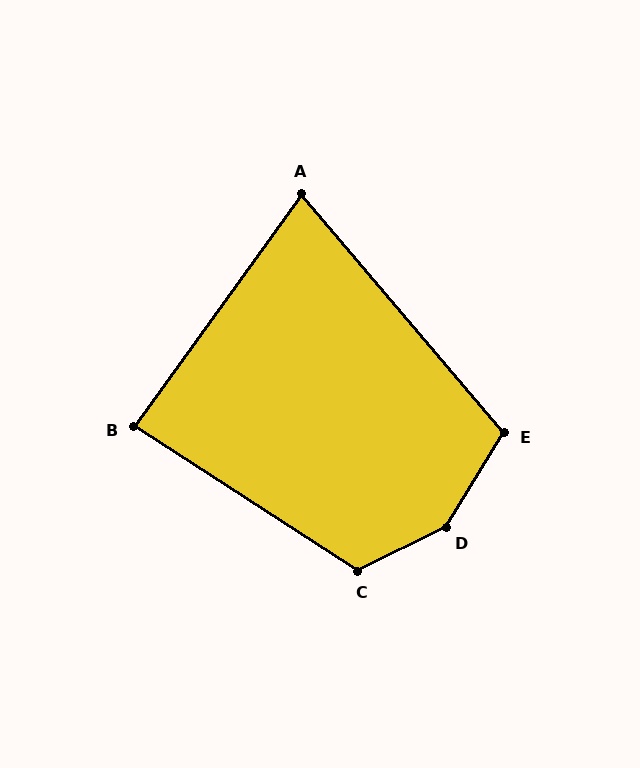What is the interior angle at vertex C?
Approximately 121 degrees (obtuse).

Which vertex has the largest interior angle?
D, at approximately 148 degrees.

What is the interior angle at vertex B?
Approximately 87 degrees (approximately right).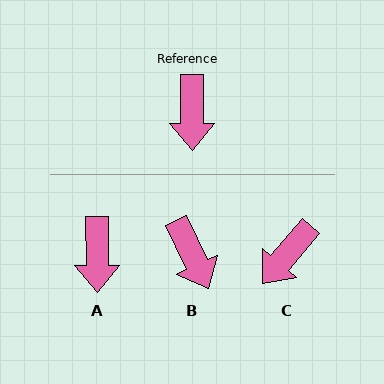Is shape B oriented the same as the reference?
No, it is off by about 25 degrees.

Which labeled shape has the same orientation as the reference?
A.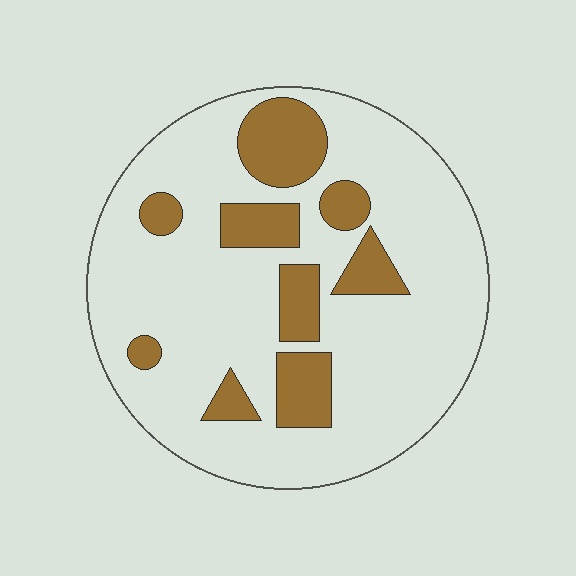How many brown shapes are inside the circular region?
9.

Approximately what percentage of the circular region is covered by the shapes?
Approximately 20%.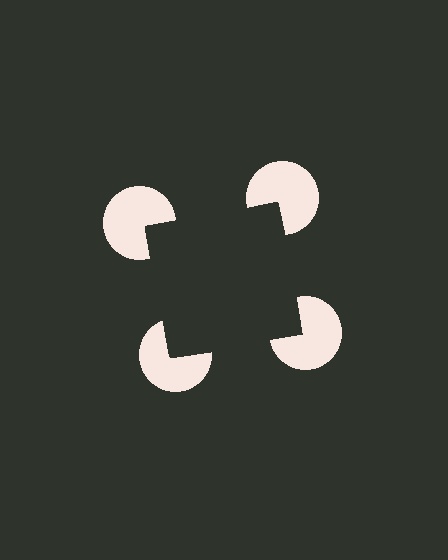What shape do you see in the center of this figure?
An illusory square — its edges are inferred from the aligned wedge cuts in the pac-man discs, not physically drawn.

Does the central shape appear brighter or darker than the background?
It typically appears slightly darker than the background, even though no actual brightness change is drawn.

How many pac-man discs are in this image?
There are 4 — one at each vertex of the illusory square.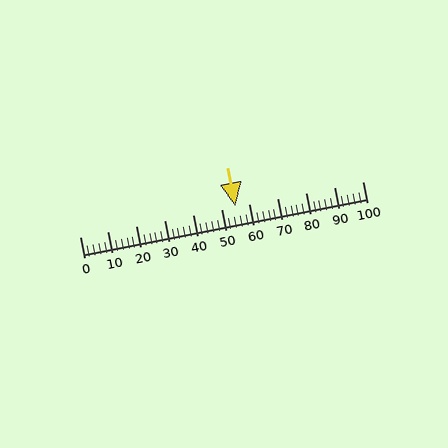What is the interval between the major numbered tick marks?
The major tick marks are spaced 10 units apart.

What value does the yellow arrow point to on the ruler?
The yellow arrow points to approximately 55.